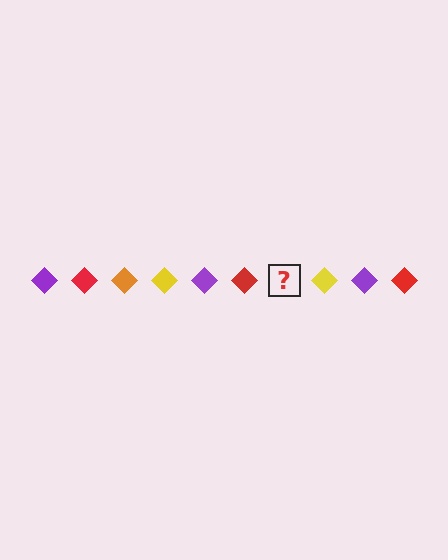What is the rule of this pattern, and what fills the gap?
The rule is that the pattern cycles through purple, red, orange, yellow diamonds. The gap should be filled with an orange diamond.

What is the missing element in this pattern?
The missing element is an orange diamond.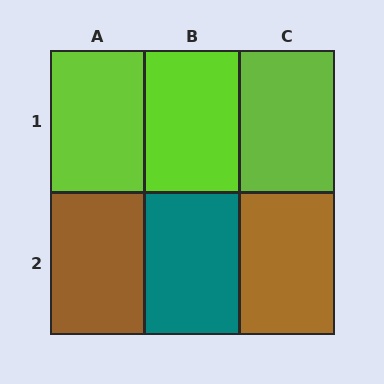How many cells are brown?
2 cells are brown.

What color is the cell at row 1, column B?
Lime.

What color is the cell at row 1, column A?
Lime.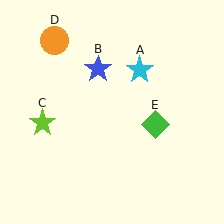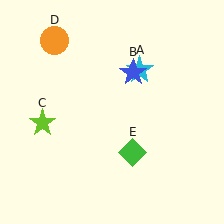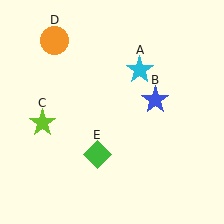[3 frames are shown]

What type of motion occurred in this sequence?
The blue star (object B), green diamond (object E) rotated clockwise around the center of the scene.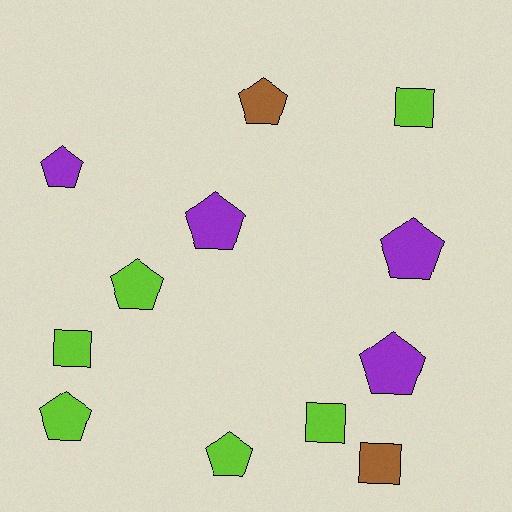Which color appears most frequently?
Lime, with 6 objects.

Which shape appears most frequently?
Pentagon, with 8 objects.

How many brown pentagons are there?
There is 1 brown pentagon.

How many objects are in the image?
There are 12 objects.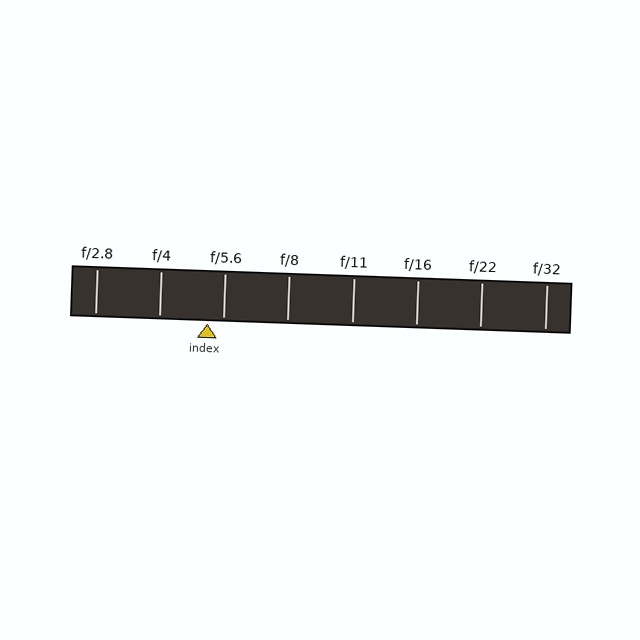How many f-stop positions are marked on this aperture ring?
There are 8 f-stop positions marked.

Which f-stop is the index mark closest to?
The index mark is closest to f/5.6.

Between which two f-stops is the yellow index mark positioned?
The index mark is between f/4 and f/5.6.